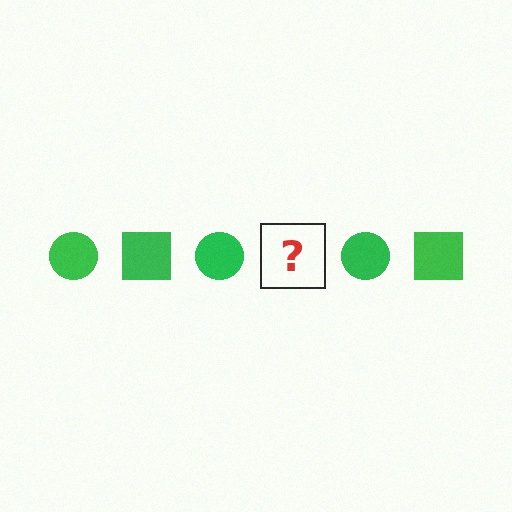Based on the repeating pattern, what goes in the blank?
The blank should be a green square.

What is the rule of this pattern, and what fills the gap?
The rule is that the pattern cycles through circle, square shapes in green. The gap should be filled with a green square.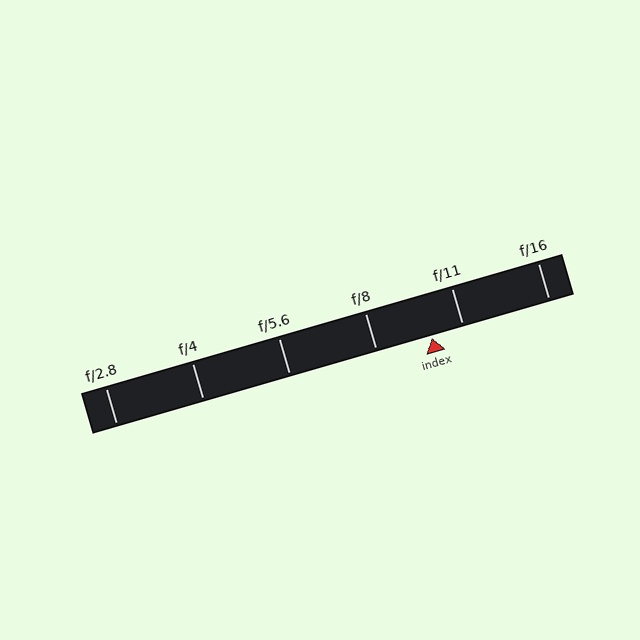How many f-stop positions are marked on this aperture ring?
There are 6 f-stop positions marked.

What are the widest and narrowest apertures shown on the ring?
The widest aperture shown is f/2.8 and the narrowest is f/16.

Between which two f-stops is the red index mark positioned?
The index mark is between f/8 and f/11.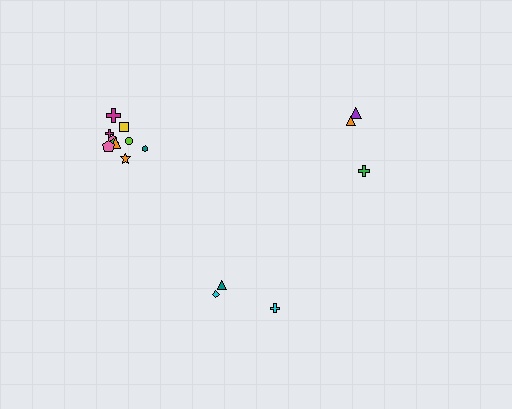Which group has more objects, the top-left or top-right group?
The top-left group.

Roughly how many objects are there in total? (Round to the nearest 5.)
Roughly 15 objects in total.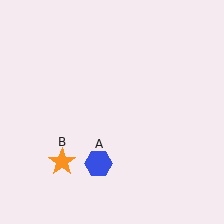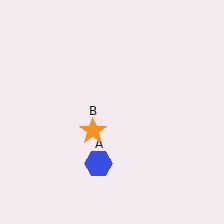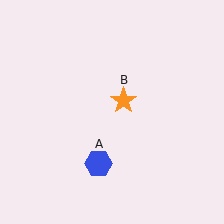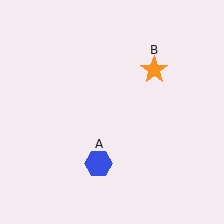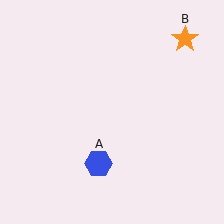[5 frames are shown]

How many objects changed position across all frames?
1 object changed position: orange star (object B).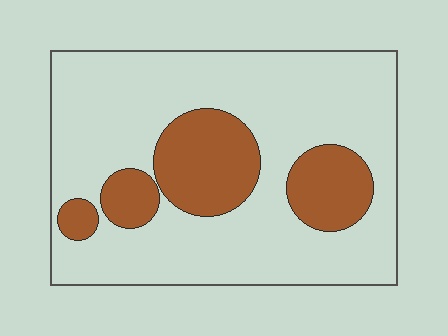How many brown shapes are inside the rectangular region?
4.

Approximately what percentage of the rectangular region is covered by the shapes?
Approximately 25%.